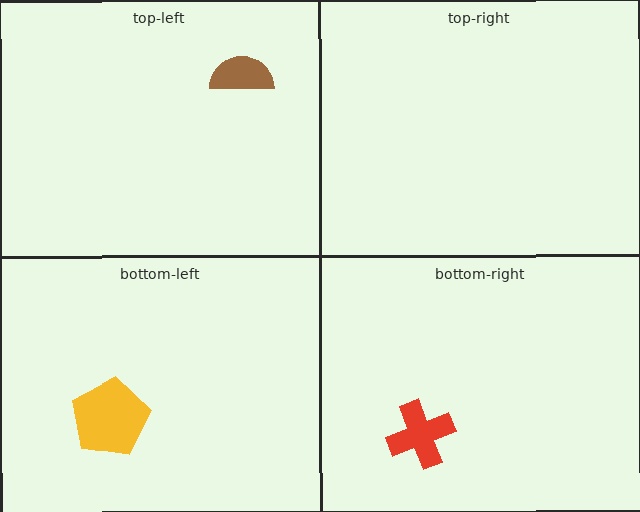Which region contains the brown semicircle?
The top-left region.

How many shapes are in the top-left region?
1.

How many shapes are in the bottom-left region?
1.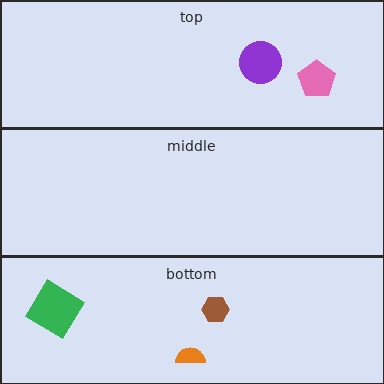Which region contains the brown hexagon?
The bottom region.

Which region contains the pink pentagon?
The top region.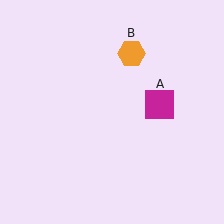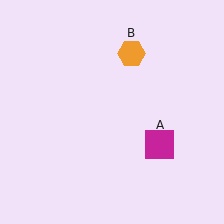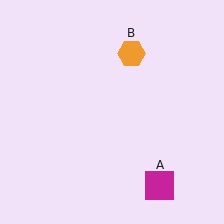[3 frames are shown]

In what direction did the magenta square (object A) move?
The magenta square (object A) moved down.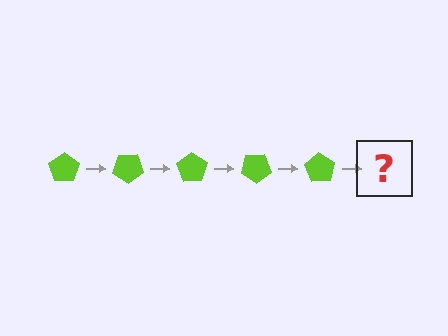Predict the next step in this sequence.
The next step is a lime pentagon rotated 175 degrees.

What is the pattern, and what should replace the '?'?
The pattern is that the pentagon rotates 35 degrees each step. The '?' should be a lime pentagon rotated 175 degrees.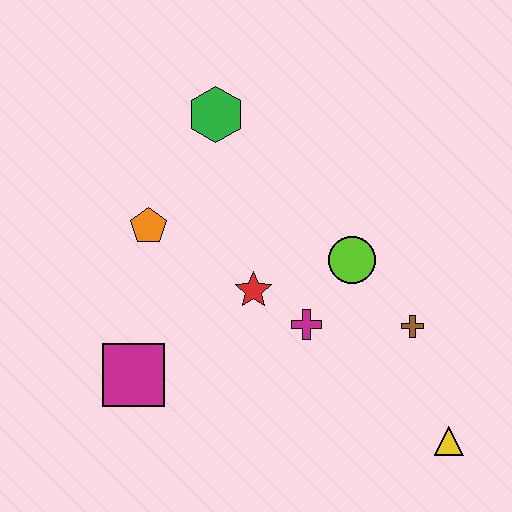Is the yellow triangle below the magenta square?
Yes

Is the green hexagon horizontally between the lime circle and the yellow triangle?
No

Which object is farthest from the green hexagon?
The yellow triangle is farthest from the green hexagon.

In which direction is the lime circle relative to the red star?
The lime circle is to the right of the red star.